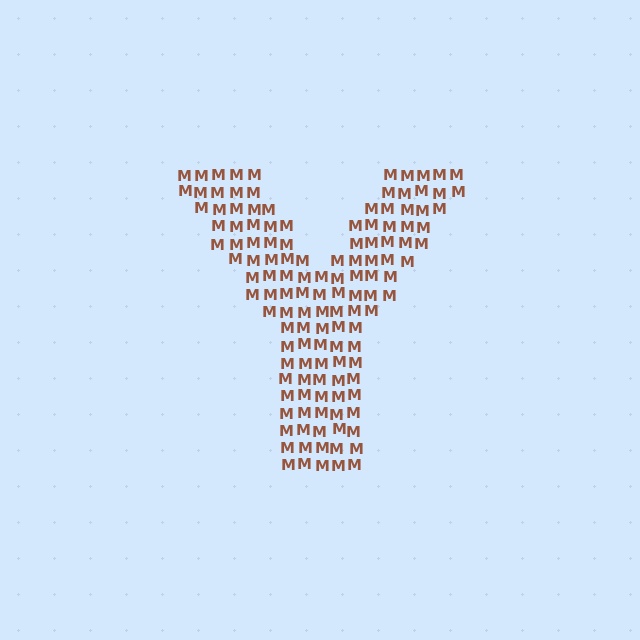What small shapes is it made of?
It is made of small letter M's.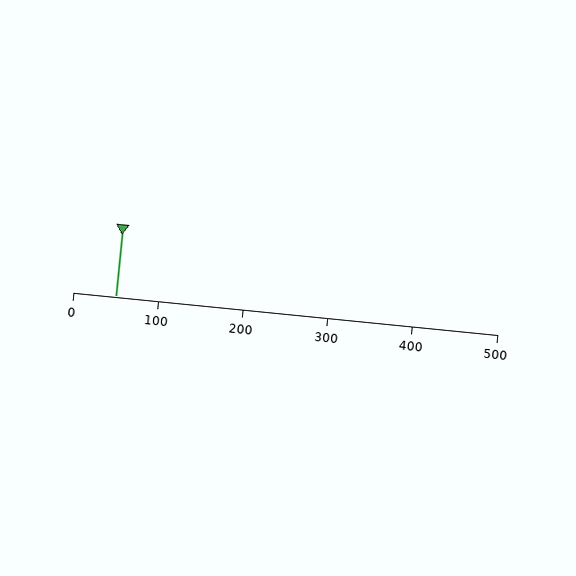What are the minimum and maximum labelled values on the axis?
The axis runs from 0 to 500.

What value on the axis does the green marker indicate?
The marker indicates approximately 50.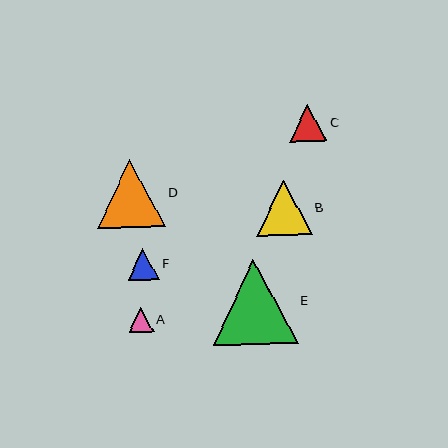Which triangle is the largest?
Triangle E is the largest with a size of approximately 85 pixels.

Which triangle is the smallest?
Triangle A is the smallest with a size of approximately 25 pixels.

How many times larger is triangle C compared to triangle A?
Triangle C is approximately 1.5 times the size of triangle A.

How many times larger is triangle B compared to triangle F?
Triangle B is approximately 1.8 times the size of triangle F.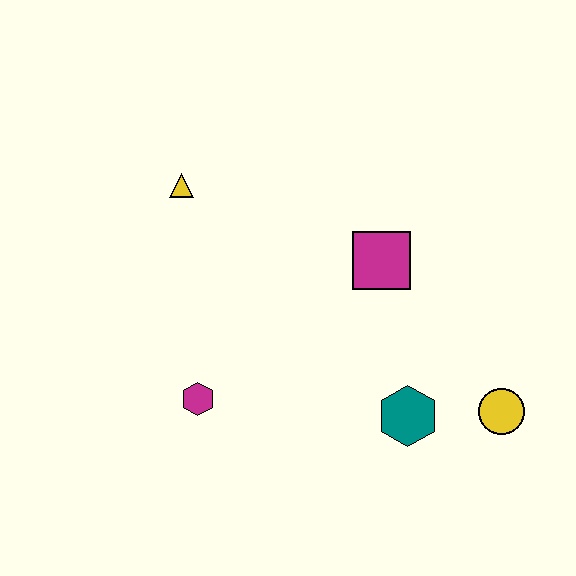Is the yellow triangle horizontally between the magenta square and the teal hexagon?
No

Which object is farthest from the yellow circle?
The yellow triangle is farthest from the yellow circle.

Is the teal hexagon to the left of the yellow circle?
Yes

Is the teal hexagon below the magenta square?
Yes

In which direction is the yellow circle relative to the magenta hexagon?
The yellow circle is to the right of the magenta hexagon.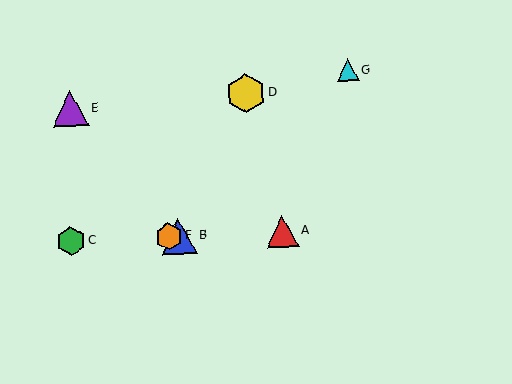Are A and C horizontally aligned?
Yes, both are at y≈231.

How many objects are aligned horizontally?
4 objects (A, B, C, F) are aligned horizontally.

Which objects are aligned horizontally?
Objects A, B, C, F are aligned horizontally.